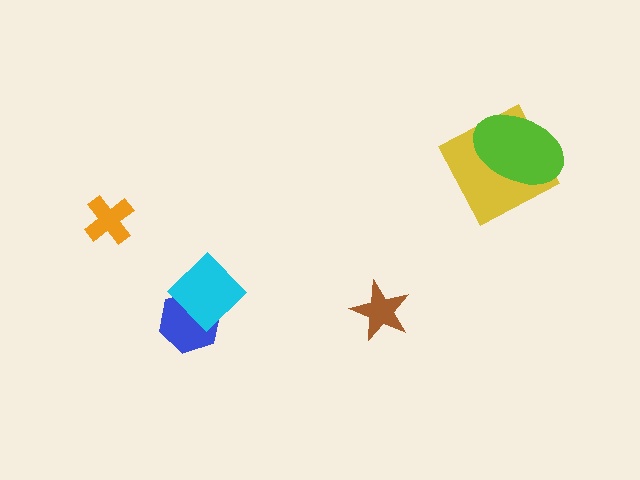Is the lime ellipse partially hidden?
No, no other shape covers it.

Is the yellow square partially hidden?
Yes, it is partially covered by another shape.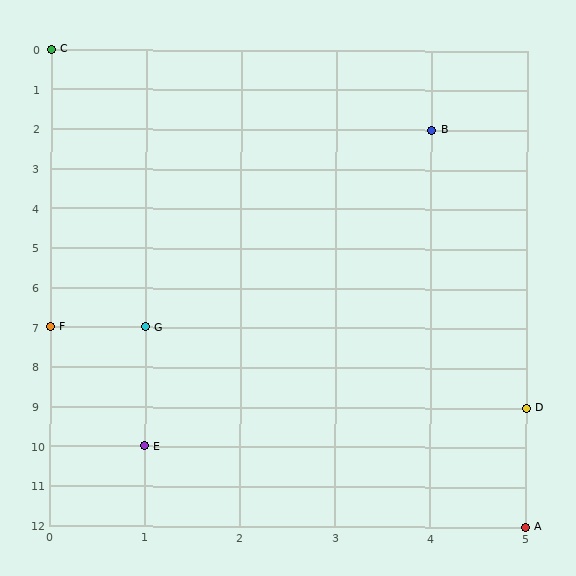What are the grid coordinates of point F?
Point F is at grid coordinates (0, 7).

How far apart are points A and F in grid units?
Points A and F are 5 columns and 5 rows apart (about 7.1 grid units diagonally).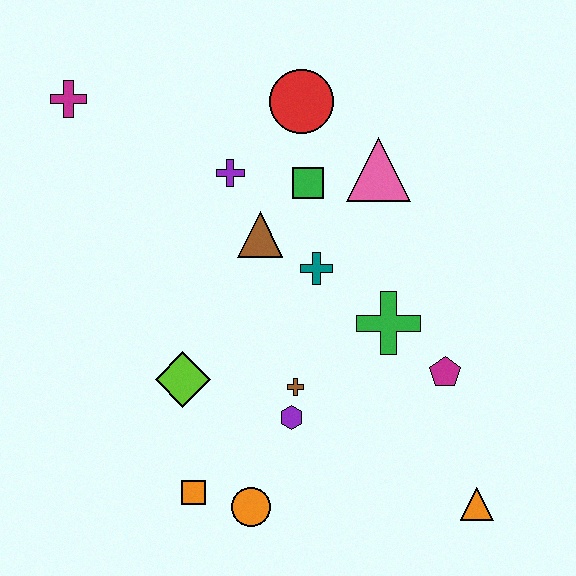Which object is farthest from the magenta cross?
The orange triangle is farthest from the magenta cross.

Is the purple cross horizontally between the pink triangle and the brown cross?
No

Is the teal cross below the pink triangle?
Yes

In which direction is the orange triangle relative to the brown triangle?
The orange triangle is below the brown triangle.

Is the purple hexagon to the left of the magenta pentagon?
Yes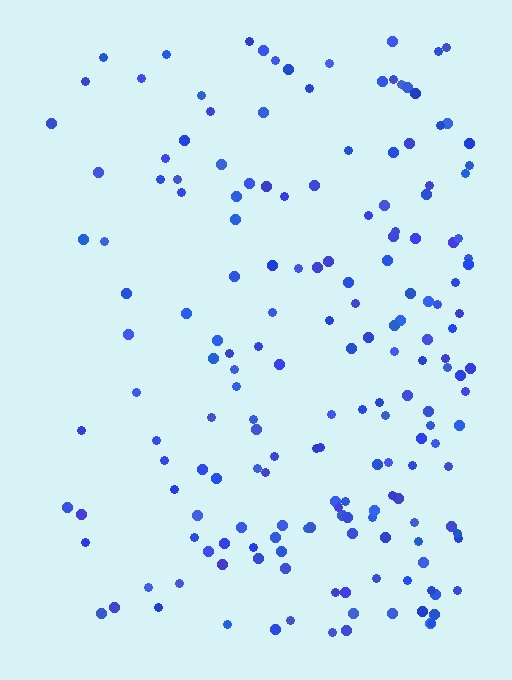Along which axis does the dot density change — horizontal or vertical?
Horizontal.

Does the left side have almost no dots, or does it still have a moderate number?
Still a moderate number, just noticeably fewer than the right.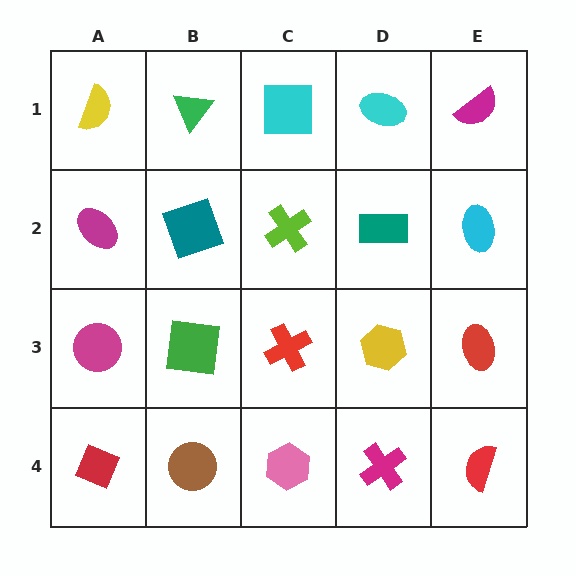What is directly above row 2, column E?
A magenta semicircle.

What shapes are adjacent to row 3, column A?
A magenta ellipse (row 2, column A), a red diamond (row 4, column A), a green square (row 3, column B).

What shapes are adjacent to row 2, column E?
A magenta semicircle (row 1, column E), a red ellipse (row 3, column E), a teal rectangle (row 2, column D).